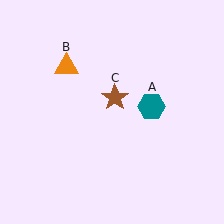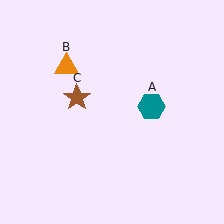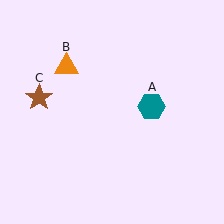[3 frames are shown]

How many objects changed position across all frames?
1 object changed position: brown star (object C).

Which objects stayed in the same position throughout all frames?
Teal hexagon (object A) and orange triangle (object B) remained stationary.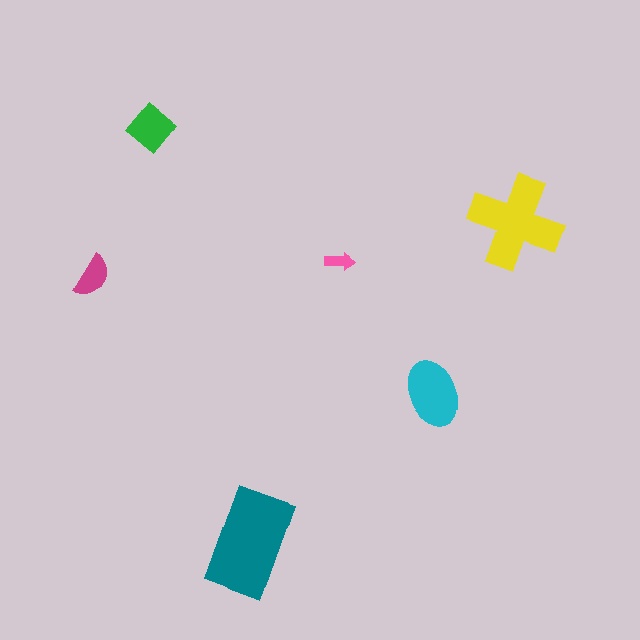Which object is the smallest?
The pink arrow.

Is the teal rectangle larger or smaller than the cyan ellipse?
Larger.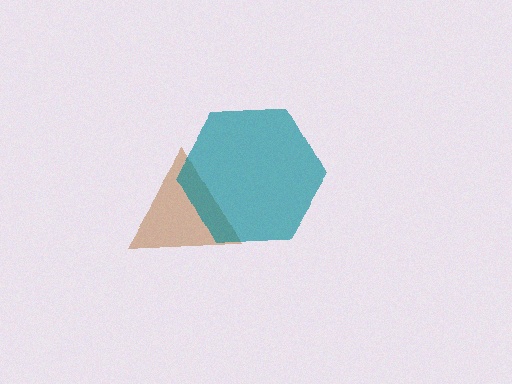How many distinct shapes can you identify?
There are 2 distinct shapes: a brown triangle, a teal hexagon.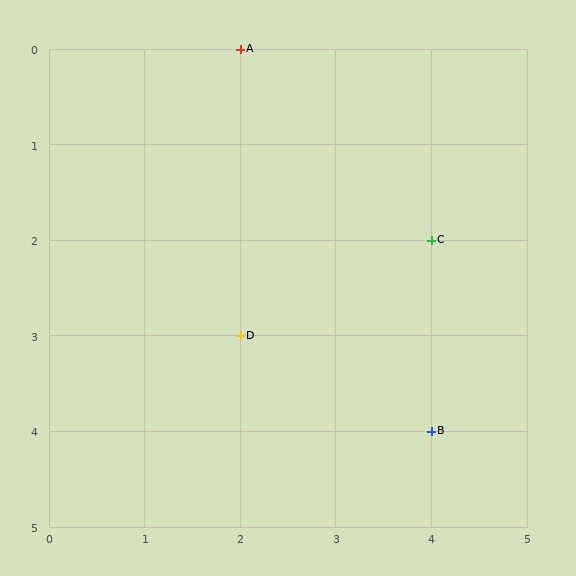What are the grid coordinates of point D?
Point D is at grid coordinates (2, 3).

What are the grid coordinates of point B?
Point B is at grid coordinates (4, 4).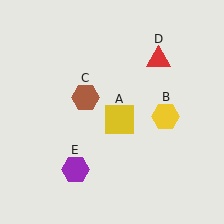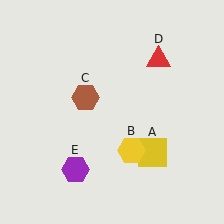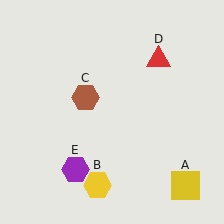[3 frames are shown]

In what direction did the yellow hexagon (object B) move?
The yellow hexagon (object B) moved down and to the left.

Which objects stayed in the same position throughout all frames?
Brown hexagon (object C) and red triangle (object D) and purple hexagon (object E) remained stationary.